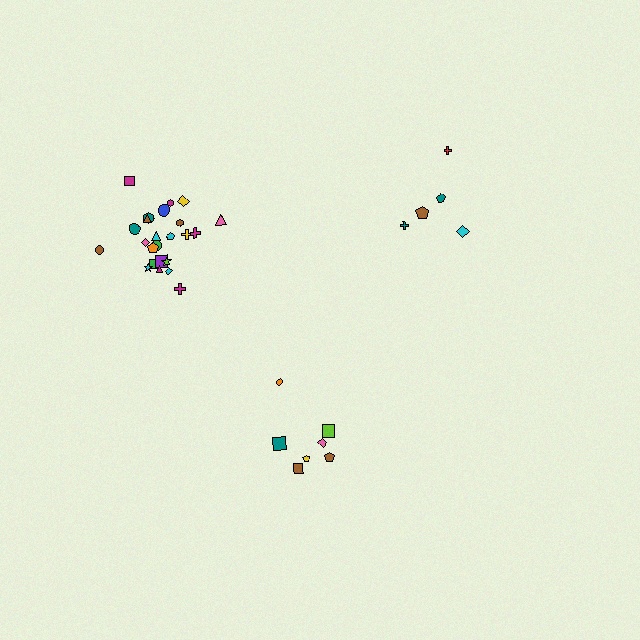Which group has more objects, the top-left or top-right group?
The top-left group.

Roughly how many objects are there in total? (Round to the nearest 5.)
Roughly 35 objects in total.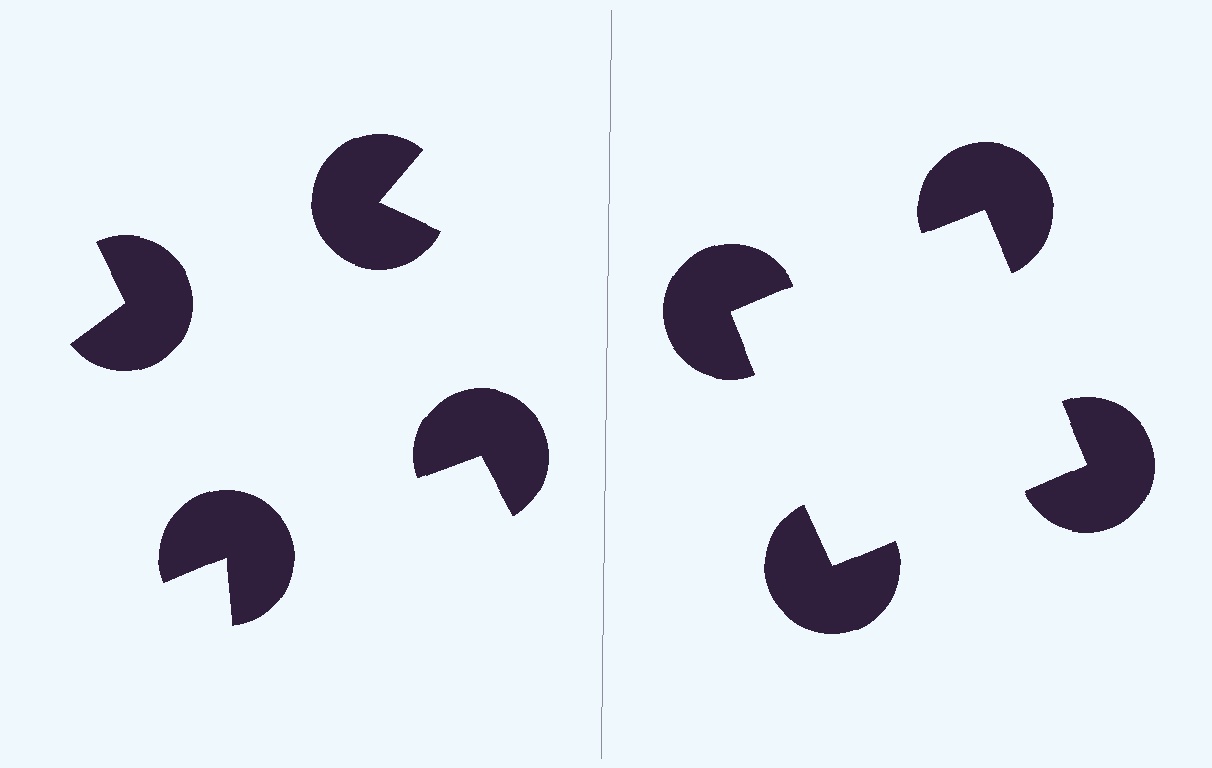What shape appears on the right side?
An illusory square.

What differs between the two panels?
The pac-man discs are positioned identically on both sides; only the wedge orientations differ. On the right they align to a square; on the left they are misaligned.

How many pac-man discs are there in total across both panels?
8 — 4 on each side.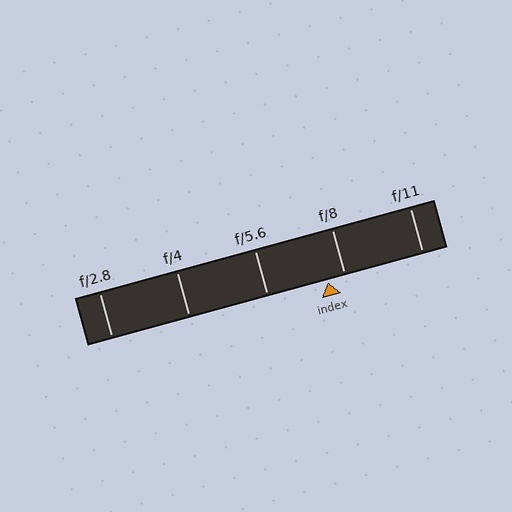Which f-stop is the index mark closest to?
The index mark is closest to f/8.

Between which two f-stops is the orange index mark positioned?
The index mark is between f/5.6 and f/8.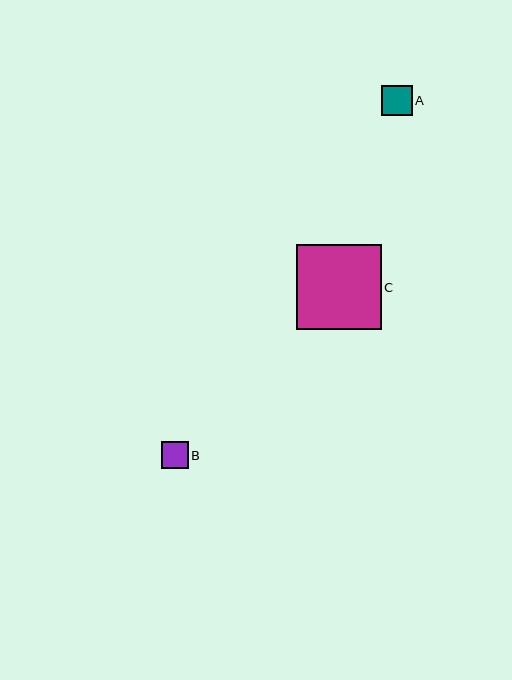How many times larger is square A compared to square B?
Square A is approximately 1.1 times the size of square B.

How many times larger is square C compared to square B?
Square C is approximately 3.2 times the size of square B.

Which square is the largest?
Square C is the largest with a size of approximately 85 pixels.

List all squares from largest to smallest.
From largest to smallest: C, A, B.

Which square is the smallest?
Square B is the smallest with a size of approximately 27 pixels.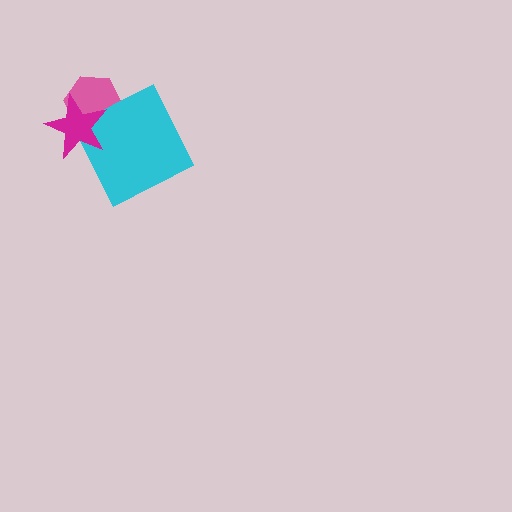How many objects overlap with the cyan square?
2 objects overlap with the cyan square.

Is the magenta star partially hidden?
No, no other shape covers it.